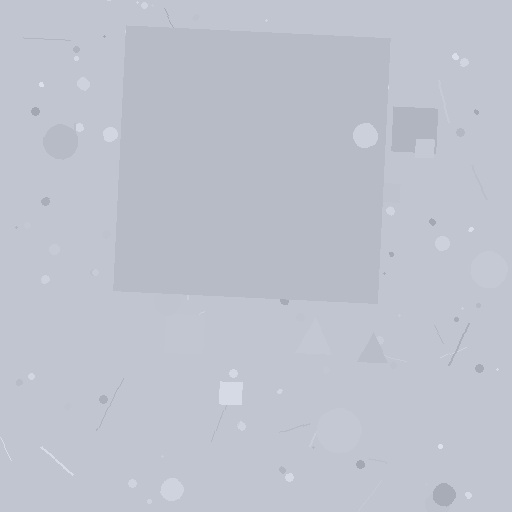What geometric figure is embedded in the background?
A square is embedded in the background.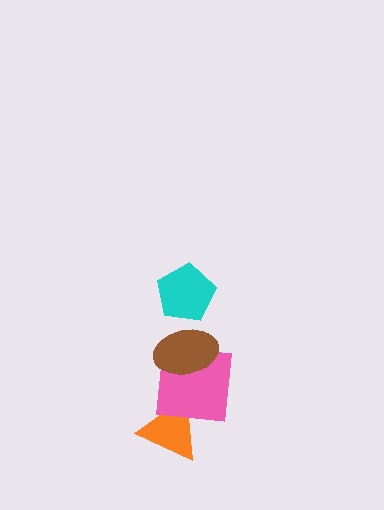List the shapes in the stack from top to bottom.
From top to bottom: the cyan pentagon, the brown ellipse, the pink square, the orange triangle.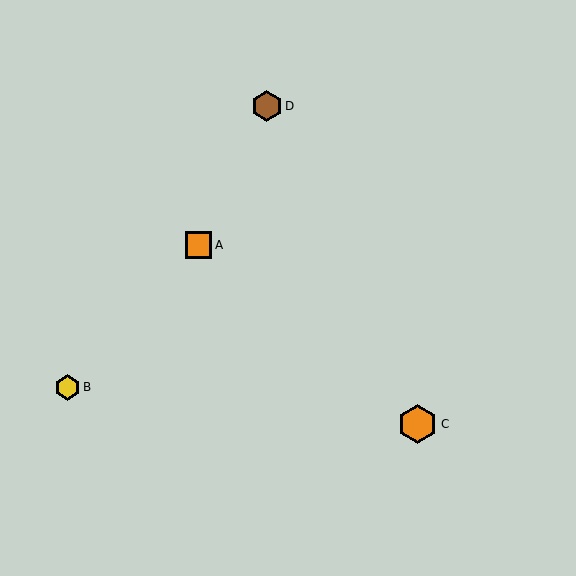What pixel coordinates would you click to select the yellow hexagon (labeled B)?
Click at (67, 387) to select the yellow hexagon B.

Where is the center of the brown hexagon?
The center of the brown hexagon is at (267, 106).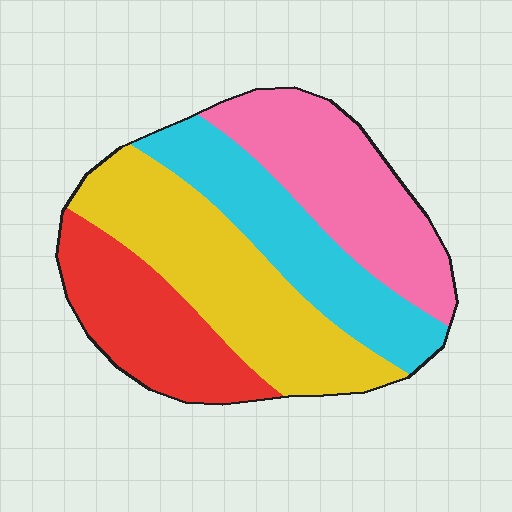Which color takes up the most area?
Yellow, at roughly 30%.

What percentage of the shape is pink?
Pink covers 25% of the shape.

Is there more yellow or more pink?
Yellow.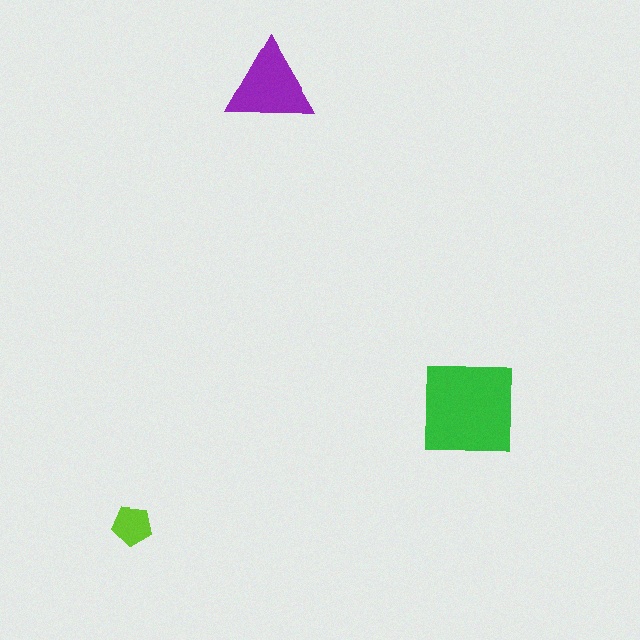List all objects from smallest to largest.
The lime pentagon, the purple triangle, the green square.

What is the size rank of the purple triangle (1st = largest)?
2nd.